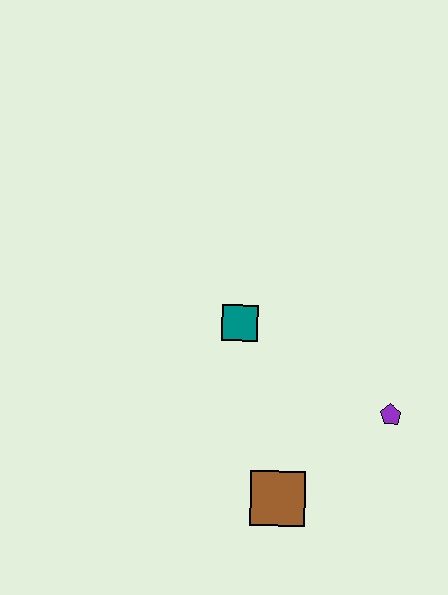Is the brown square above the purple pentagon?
No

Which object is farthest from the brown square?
The teal square is farthest from the brown square.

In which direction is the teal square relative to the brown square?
The teal square is above the brown square.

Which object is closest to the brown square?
The purple pentagon is closest to the brown square.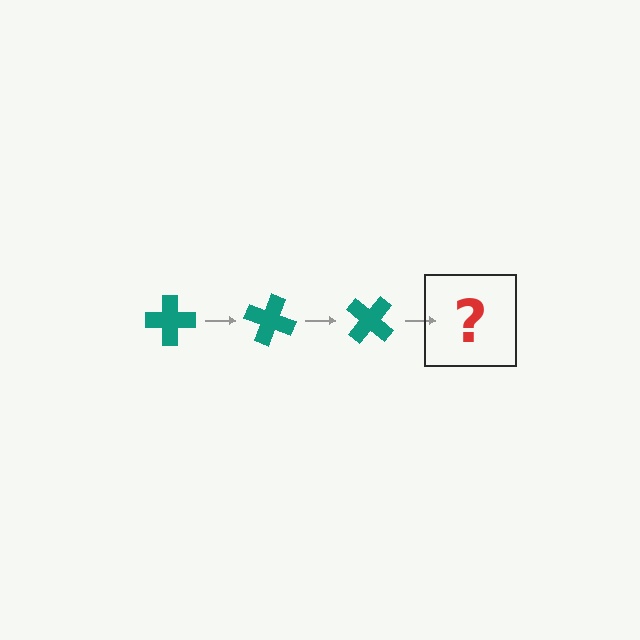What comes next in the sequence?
The next element should be a teal cross rotated 60 degrees.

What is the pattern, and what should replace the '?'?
The pattern is that the cross rotates 20 degrees each step. The '?' should be a teal cross rotated 60 degrees.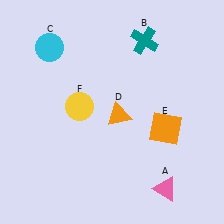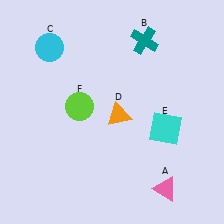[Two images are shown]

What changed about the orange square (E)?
In Image 1, E is orange. In Image 2, it changed to cyan.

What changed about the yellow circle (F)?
In Image 1, F is yellow. In Image 2, it changed to lime.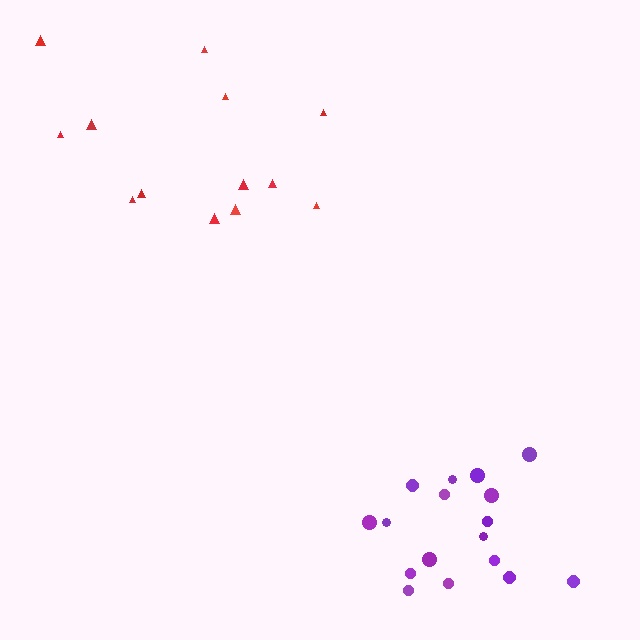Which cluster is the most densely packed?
Purple.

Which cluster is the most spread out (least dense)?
Red.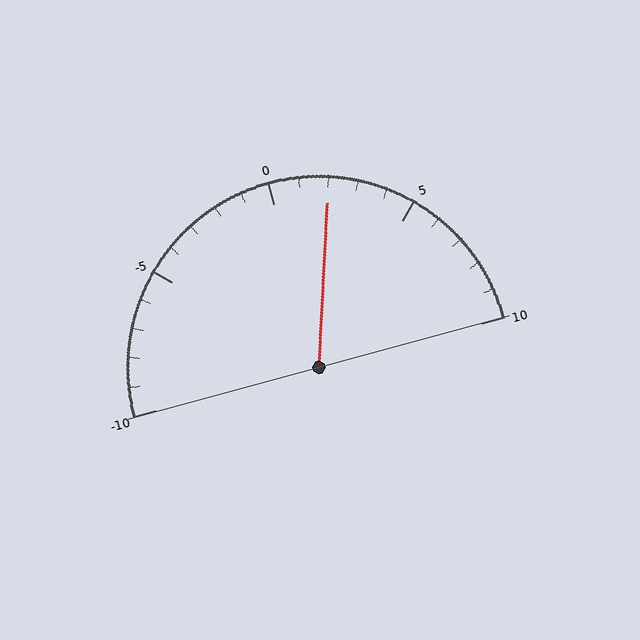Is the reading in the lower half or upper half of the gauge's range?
The reading is in the upper half of the range (-10 to 10).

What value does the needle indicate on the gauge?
The needle indicates approximately 2.